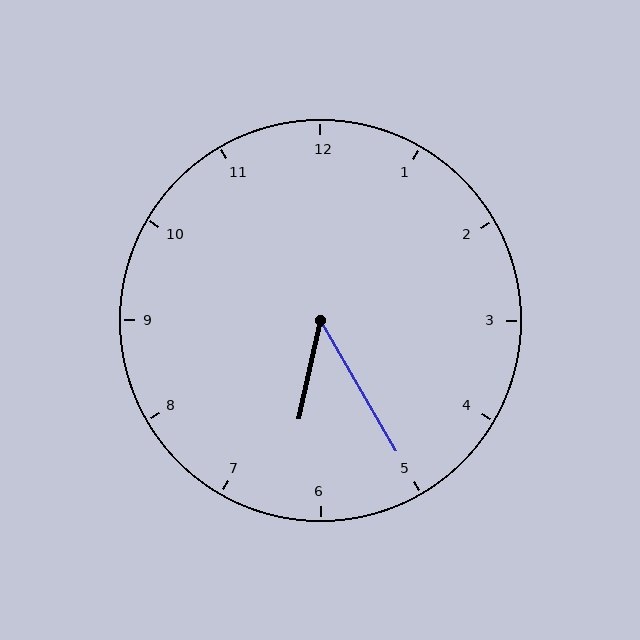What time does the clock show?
6:25.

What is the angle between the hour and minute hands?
Approximately 42 degrees.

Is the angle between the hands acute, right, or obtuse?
It is acute.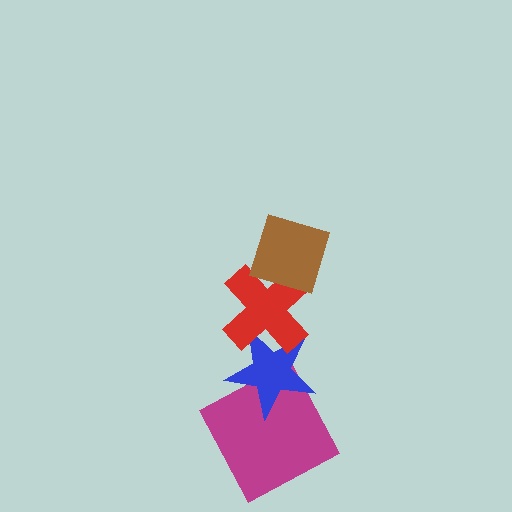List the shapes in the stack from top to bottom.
From top to bottom: the brown diamond, the red cross, the blue star, the magenta square.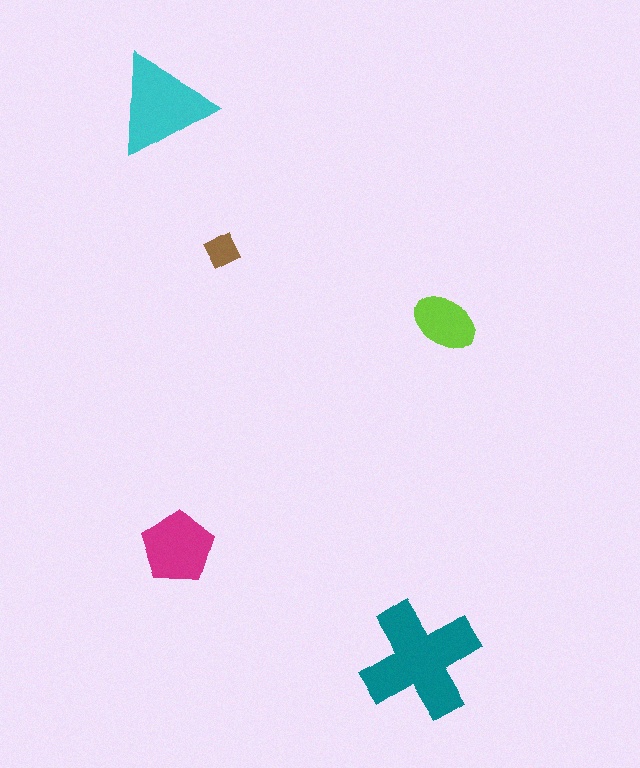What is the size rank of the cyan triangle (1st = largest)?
2nd.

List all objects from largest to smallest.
The teal cross, the cyan triangle, the magenta pentagon, the lime ellipse, the brown diamond.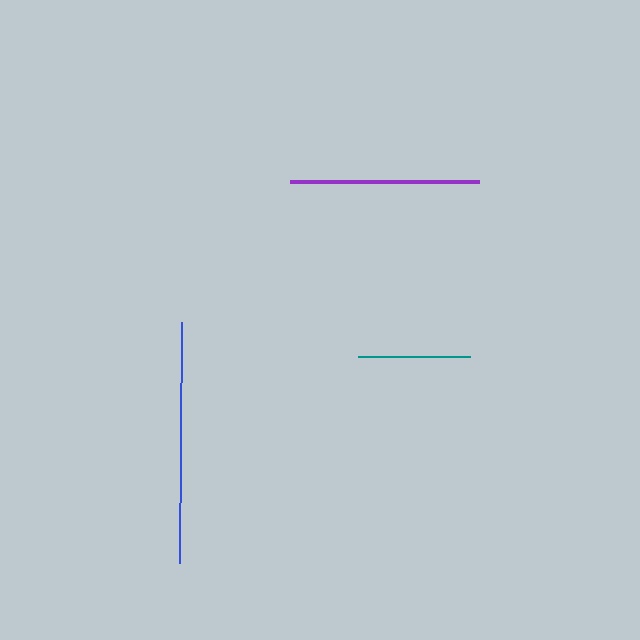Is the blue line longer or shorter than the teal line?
The blue line is longer than the teal line.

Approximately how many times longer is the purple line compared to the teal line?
The purple line is approximately 1.7 times the length of the teal line.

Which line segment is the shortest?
The teal line is the shortest at approximately 112 pixels.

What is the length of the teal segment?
The teal segment is approximately 112 pixels long.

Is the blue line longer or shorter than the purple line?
The blue line is longer than the purple line.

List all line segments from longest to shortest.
From longest to shortest: blue, purple, teal.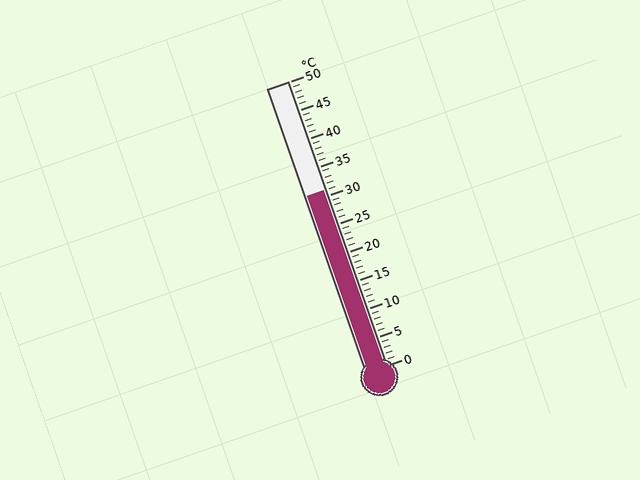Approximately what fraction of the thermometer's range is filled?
The thermometer is filled to approximately 60% of its range.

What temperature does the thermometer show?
The thermometer shows approximately 31°C.